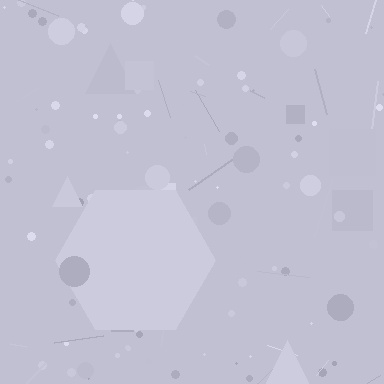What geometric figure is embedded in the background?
A hexagon is embedded in the background.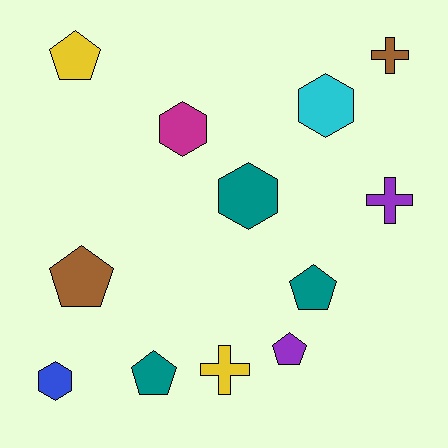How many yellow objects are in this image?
There are 2 yellow objects.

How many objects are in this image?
There are 12 objects.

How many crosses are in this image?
There are 3 crosses.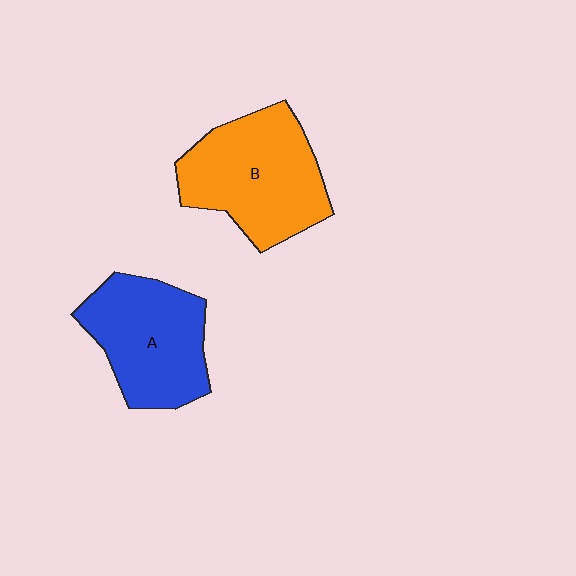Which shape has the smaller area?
Shape A (blue).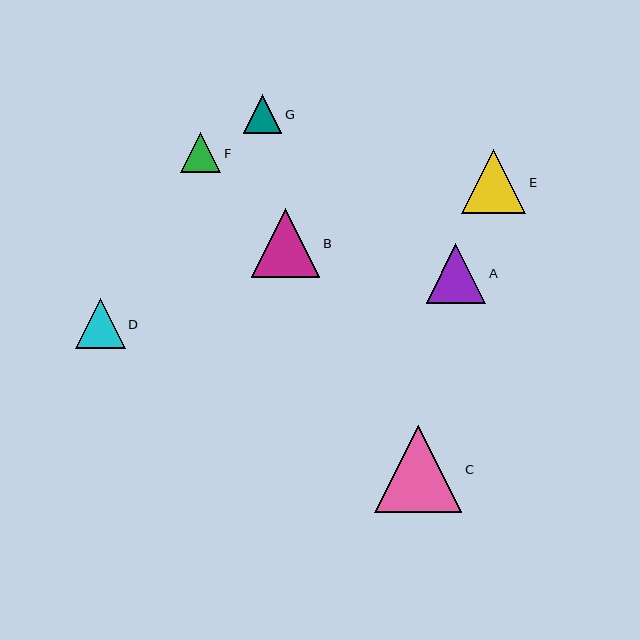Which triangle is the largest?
Triangle C is the largest with a size of approximately 87 pixels.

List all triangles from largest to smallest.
From largest to smallest: C, B, E, A, D, F, G.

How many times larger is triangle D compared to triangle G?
Triangle D is approximately 1.3 times the size of triangle G.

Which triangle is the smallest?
Triangle G is the smallest with a size of approximately 38 pixels.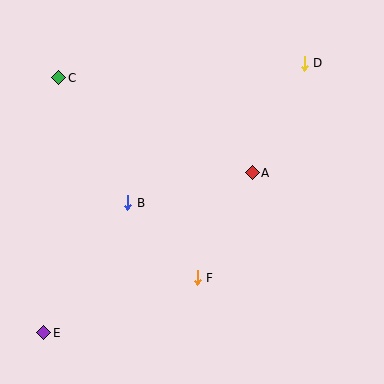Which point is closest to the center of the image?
Point A at (252, 173) is closest to the center.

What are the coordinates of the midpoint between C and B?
The midpoint between C and B is at (93, 140).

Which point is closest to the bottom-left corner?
Point E is closest to the bottom-left corner.